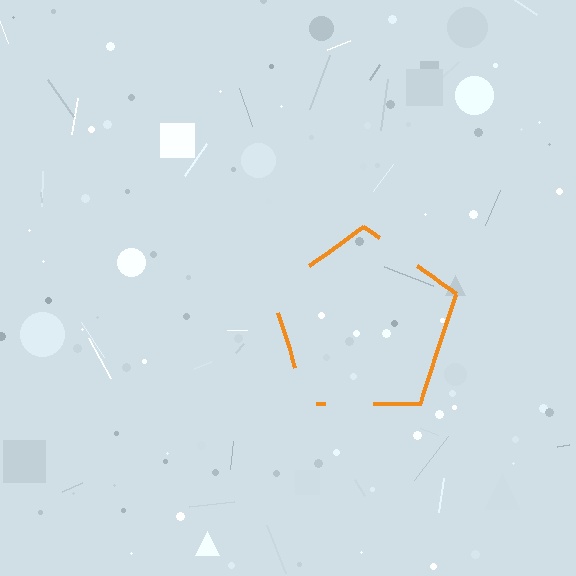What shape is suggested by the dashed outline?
The dashed outline suggests a pentagon.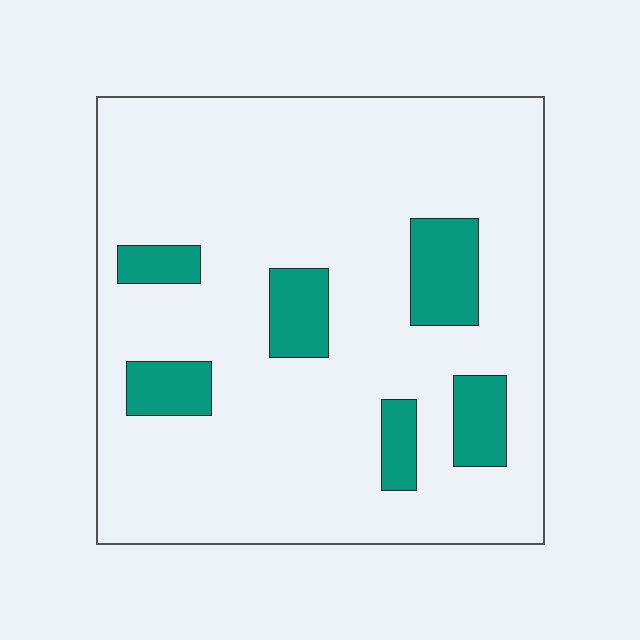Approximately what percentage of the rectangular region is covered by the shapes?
Approximately 15%.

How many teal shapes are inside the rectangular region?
6.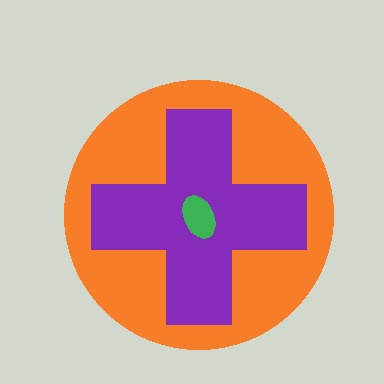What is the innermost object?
The green ellipse.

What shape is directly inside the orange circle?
The purple cross.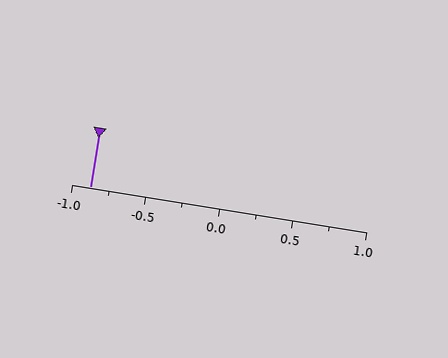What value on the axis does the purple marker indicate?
The marker indicates approximately -0.88.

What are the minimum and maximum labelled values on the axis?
The axis runs from -1.0 to 1.0.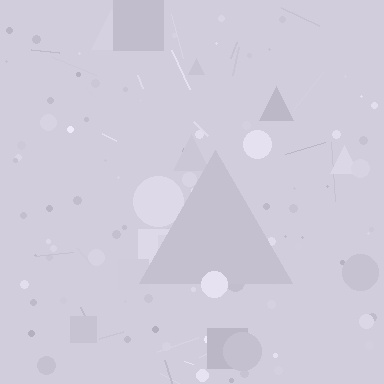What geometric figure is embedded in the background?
A triangle is embedded in the background.